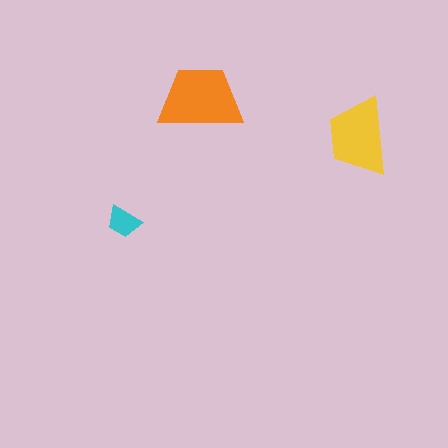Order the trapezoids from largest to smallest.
the orange one, the yellow one, the cyan one.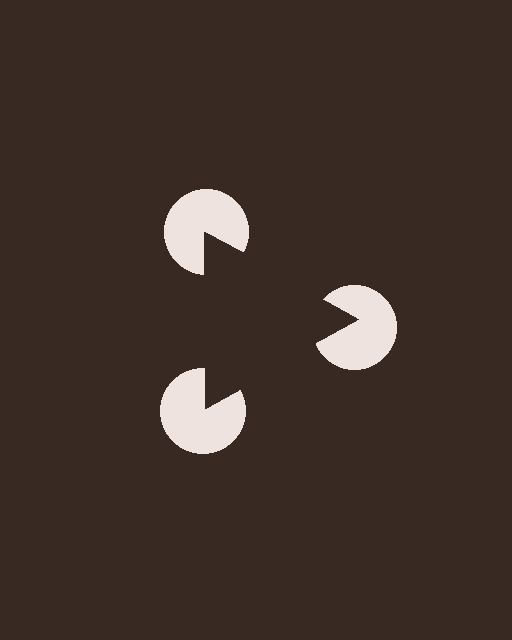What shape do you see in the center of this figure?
An illusory triangle — its edges are inferred from the aligned wedge cuts in the pac-man discs, not physically drawn.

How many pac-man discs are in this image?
There are 3 — one at each vertex of the illusory triangle.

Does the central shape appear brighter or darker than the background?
It typically appears slightly darker than the background, even though no actual brightness change is drawn.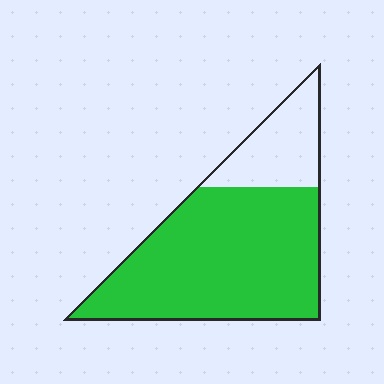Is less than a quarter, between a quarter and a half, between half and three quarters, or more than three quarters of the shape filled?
More than three quarters.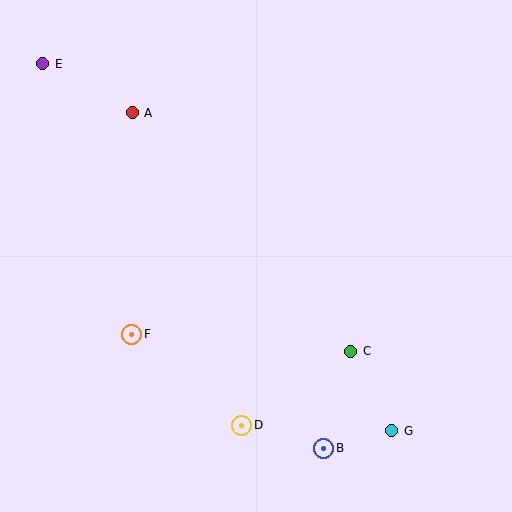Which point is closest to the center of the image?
Point C at (351, 351) is closest to the center.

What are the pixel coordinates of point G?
Point G is at (392, 431).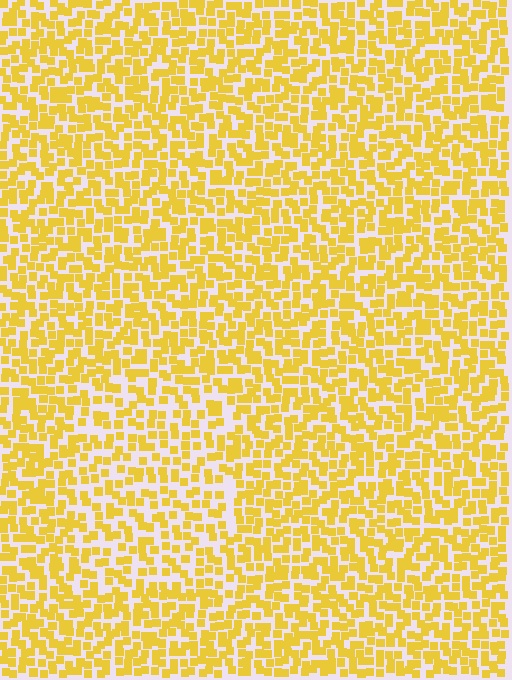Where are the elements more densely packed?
The elements are more densely packed outside the rectangle boundary.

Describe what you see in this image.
The image contains small yellow elements arranged at two different densities. A rectangle-shaped region is visible where the elements are less densely packed than the surrounding area.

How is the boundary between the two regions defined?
The boundary is defined by a change in element density (approximately 1.5x ratio). All elements are the same color, size, and shape.